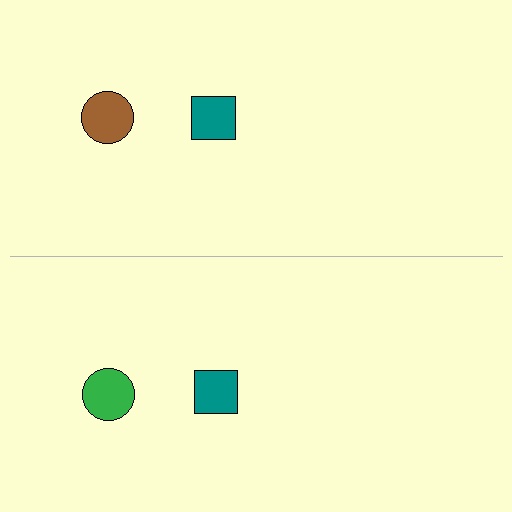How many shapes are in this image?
There are 4 shapes in this image.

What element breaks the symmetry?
The green circle on the bottom side breaks the symmetry — its mirror counterpart is brown.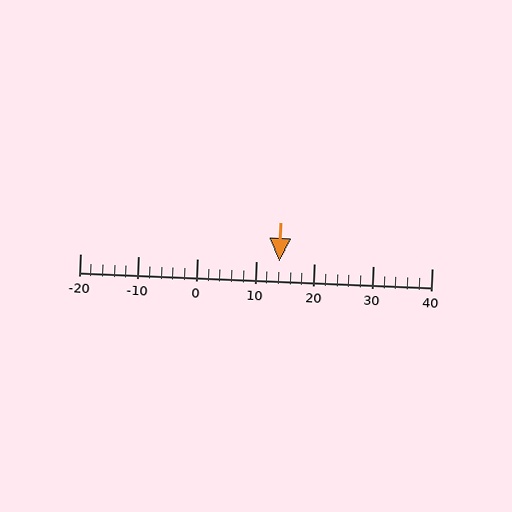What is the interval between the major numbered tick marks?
The major tick marks are spaced 10 units apart.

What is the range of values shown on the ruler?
The ruler shows values from -20 to 40.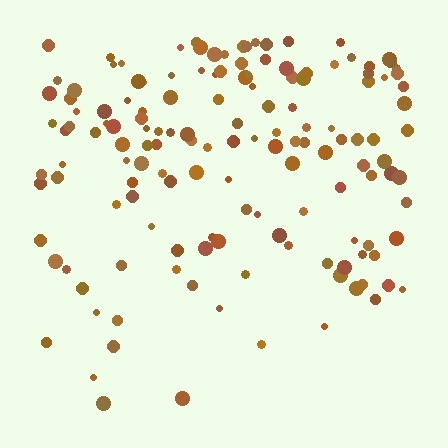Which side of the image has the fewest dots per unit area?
The bottom.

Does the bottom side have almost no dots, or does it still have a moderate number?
Still a moderate number, just noticeably fewer than the top.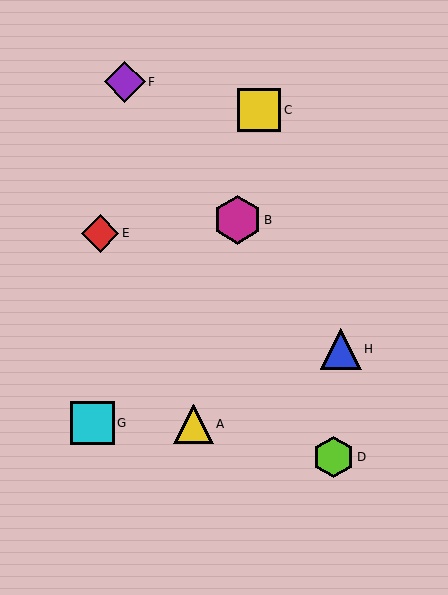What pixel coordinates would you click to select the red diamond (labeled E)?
Click at (100, 233) to select the red diamond E.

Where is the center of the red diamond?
The center of the red diamond is at (100, 233).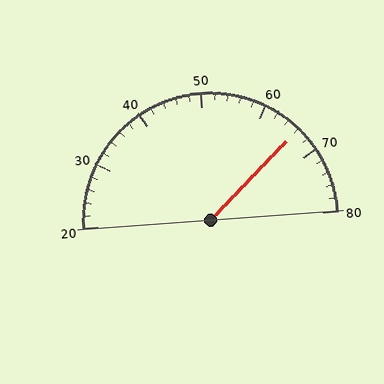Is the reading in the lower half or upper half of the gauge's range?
The reading is in the upper half of the range (20 to 80).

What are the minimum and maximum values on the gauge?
The gauge ranges from 20 to 80.